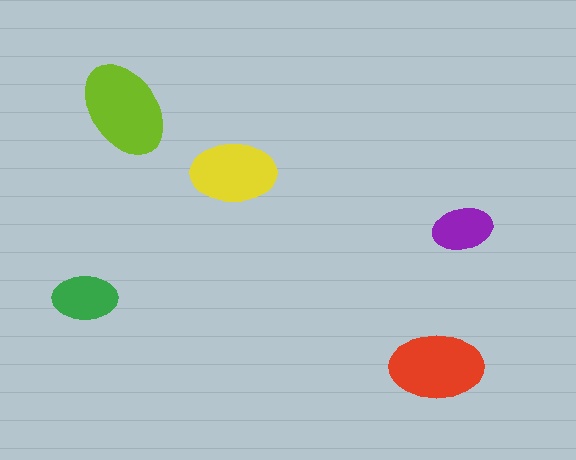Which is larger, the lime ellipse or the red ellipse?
The lime one.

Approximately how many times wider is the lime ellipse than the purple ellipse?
About 1.5 times wider.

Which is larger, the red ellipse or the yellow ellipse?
The red one.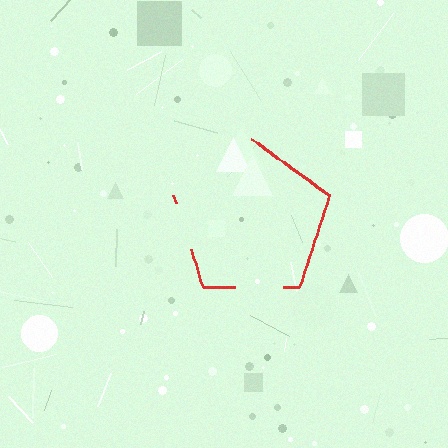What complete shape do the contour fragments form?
The contour fragments form a pentagon.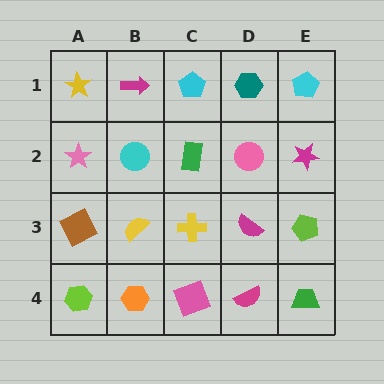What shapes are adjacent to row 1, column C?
A green rectangle (row 2, column C), a magenta arrow (row 1, column B), a teal hexagon (row 1, column D).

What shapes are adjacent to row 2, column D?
A teal hexagon (row 1, column D), a magenta semicircle (row 3, column D), a green rectangle (row 2, column C), a magenta star (row 2, column E).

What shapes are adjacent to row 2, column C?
A cyan pentagon (row 1, column C), a yellow cross (row 3, column C), a cyan circle (row 2, column B), a pink circle (row 2, column D).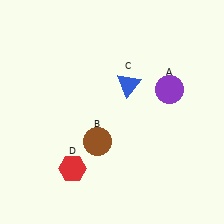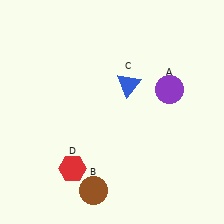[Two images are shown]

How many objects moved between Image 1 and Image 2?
1 object moved between the two images.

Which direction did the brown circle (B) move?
The brown circle (B) moved down.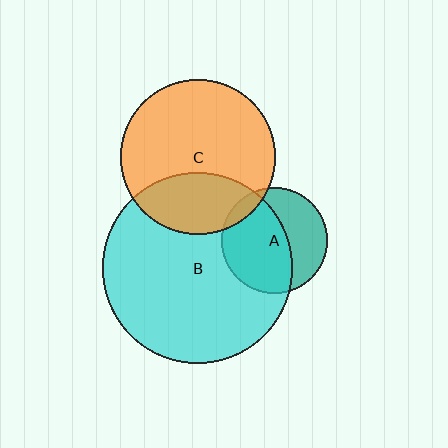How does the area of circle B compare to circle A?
Approximately 3.2 times.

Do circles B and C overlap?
Yes.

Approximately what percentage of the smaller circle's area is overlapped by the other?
Approximately 30%.